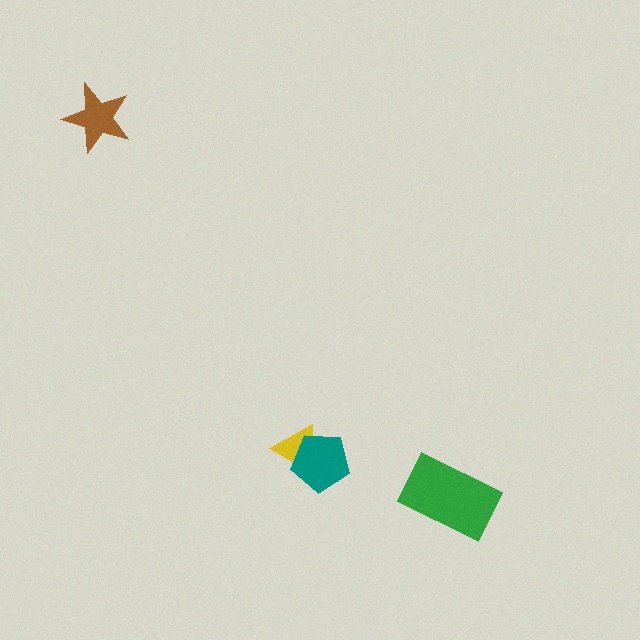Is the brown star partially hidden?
No, no other shape covers it.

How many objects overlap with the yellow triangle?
1 object overlaps with the yellow triangle.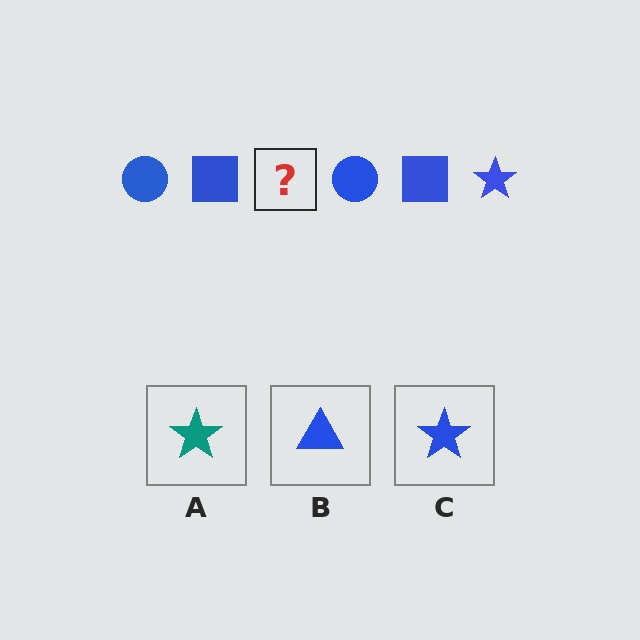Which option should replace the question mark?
Option C.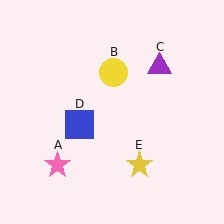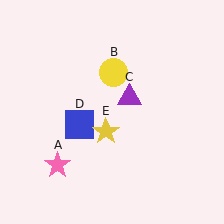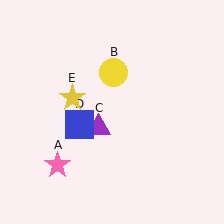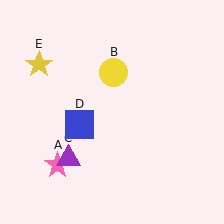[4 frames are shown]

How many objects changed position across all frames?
2 objects changed position: purple triangle (object C), yellow star (object E).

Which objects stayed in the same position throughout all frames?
Pink star (object A) and yellow circle (object B) and blue square (object D) remained stationary.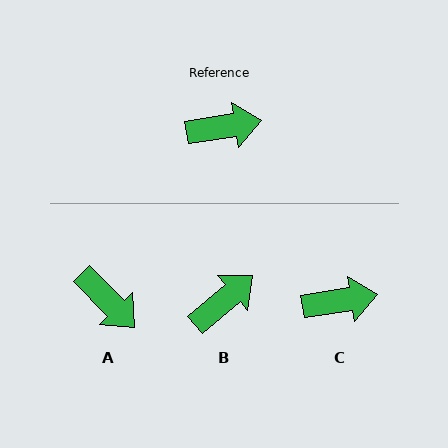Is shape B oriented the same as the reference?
No, it is off by about 32 degrees.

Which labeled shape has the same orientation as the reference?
C.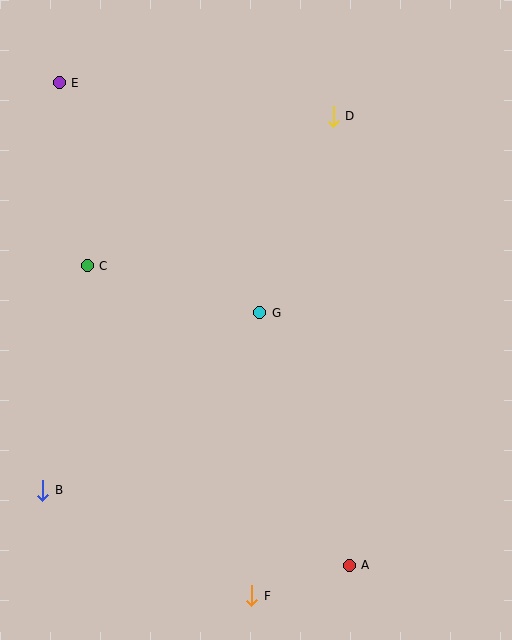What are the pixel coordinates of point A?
Point A is at (349, 565).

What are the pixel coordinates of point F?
Point F is at (252, 596).